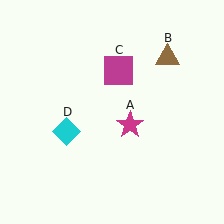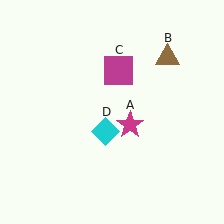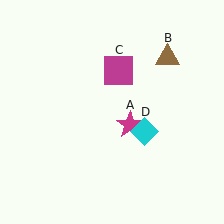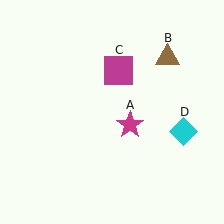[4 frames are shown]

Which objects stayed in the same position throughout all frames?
Magenta star (object A) and brown triangle (object B) and magenta square (object C) remained stationary.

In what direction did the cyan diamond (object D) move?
The cyan diamond (object D) moved right.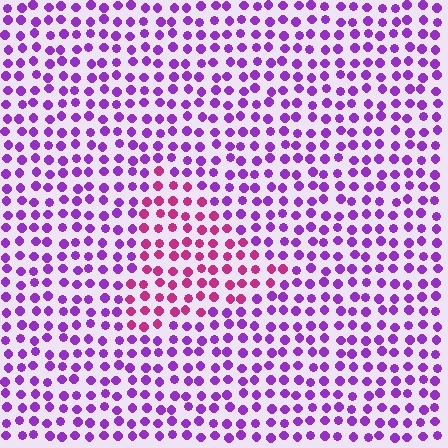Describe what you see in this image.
The image is filled with small purple elements in a uniform arrangement. A triangle-shaped region is visible where the elements are tinted to a slightly different hue, forming a subtle color boundary.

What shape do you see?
I see a triangle.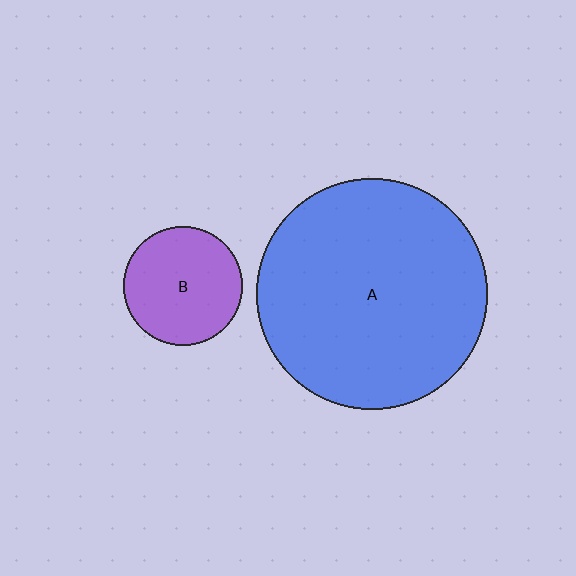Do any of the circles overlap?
No, none of the circles overlap.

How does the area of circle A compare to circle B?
Approximately 3.8 times.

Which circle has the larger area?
Circle A (blue).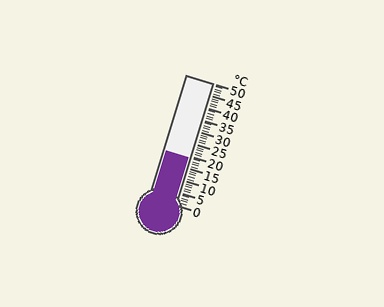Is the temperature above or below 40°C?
The temperature is below 40°C.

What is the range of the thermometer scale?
The thermometer scale ranges from 0°C to 50°C.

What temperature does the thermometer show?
The thermometer shows approximately 19°C.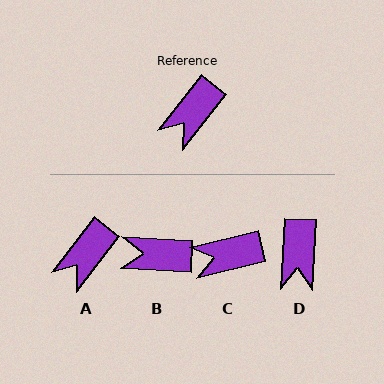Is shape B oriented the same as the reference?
No, it is off by about 55 degrees.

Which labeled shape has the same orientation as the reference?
A.